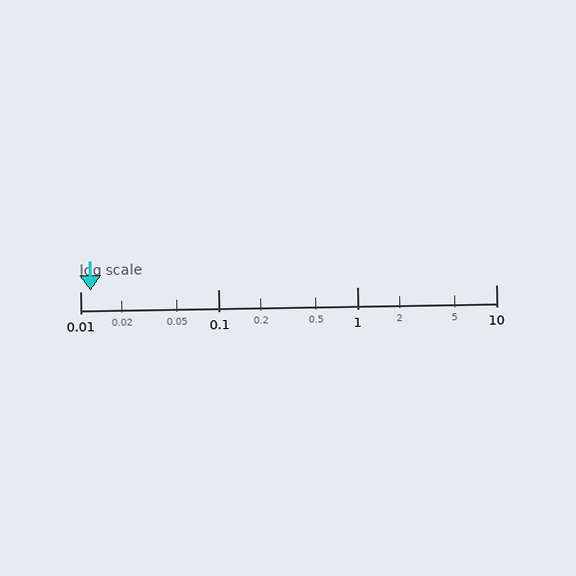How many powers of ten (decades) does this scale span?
The scale spans 3 decades, from 0.01 to 10.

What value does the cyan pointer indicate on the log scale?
The pointer indicates approximately 0.012.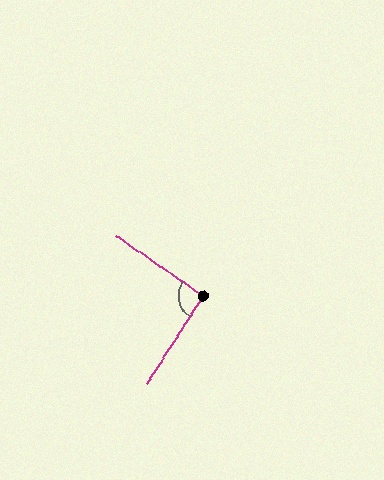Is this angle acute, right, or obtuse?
It is approximately a right angle.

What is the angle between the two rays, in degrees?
Approximately 92 degrees.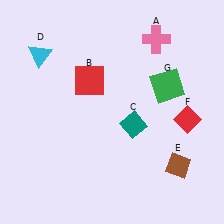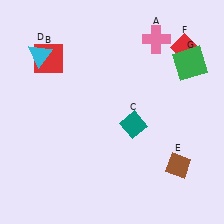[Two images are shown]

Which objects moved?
The objects that moved are: the red square (B), the red diamond (F), the green square (G).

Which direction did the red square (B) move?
The red square (B) moved left.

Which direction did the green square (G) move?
The green square (G) moved right.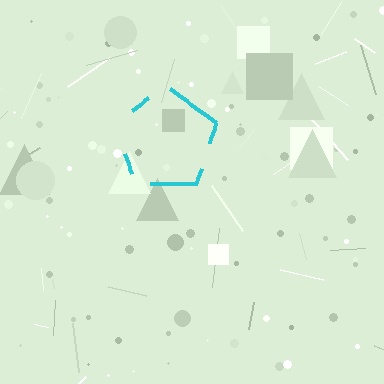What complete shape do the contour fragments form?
The contour fragments form a pentagon.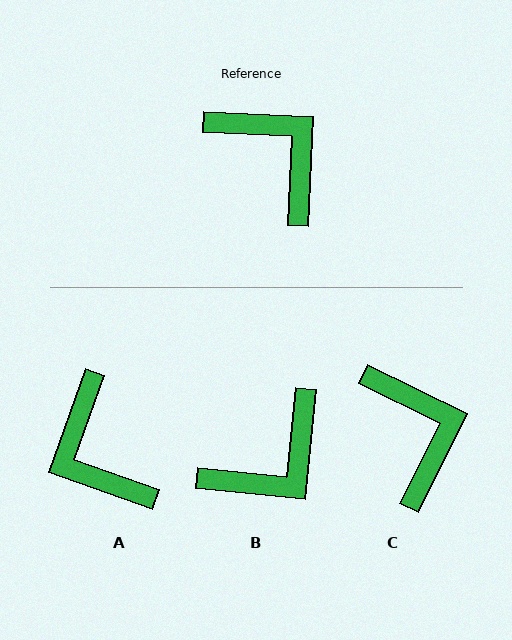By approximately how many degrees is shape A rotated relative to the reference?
Approximately 163 degrees counter-clockwise.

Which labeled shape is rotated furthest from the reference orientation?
A, about 163 degrees away.